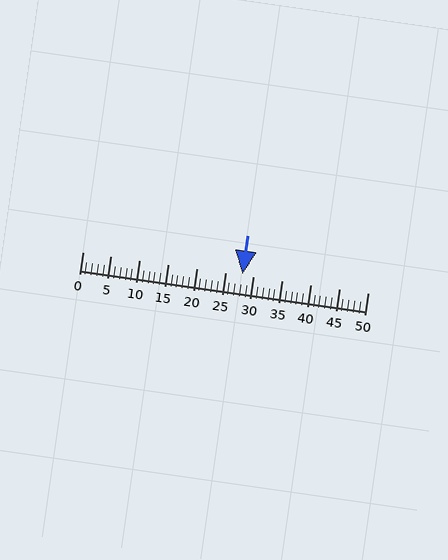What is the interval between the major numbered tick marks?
The major tick marks are spaced 5 units apart.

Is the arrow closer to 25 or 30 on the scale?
The arrow is closer to 30.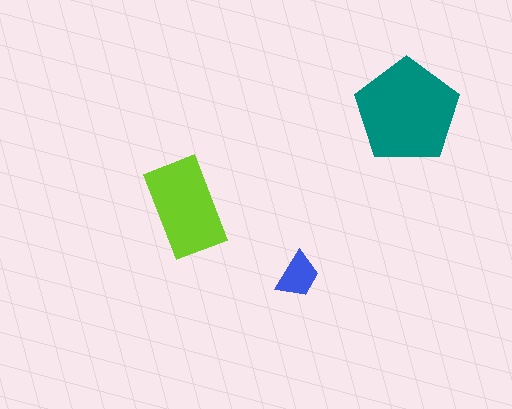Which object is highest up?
The teal pentagon is topmost.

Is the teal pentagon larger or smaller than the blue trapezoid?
Larger.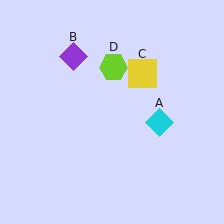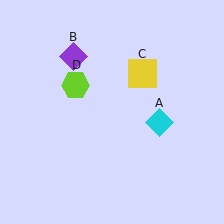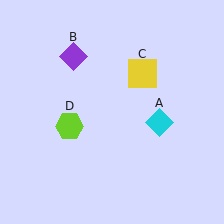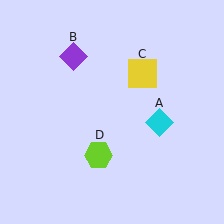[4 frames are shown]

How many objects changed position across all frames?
1 object changed position: lime hexagon (object D).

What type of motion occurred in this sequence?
The lime hexagon (object D) rotated counterclockwise around the center of the scene.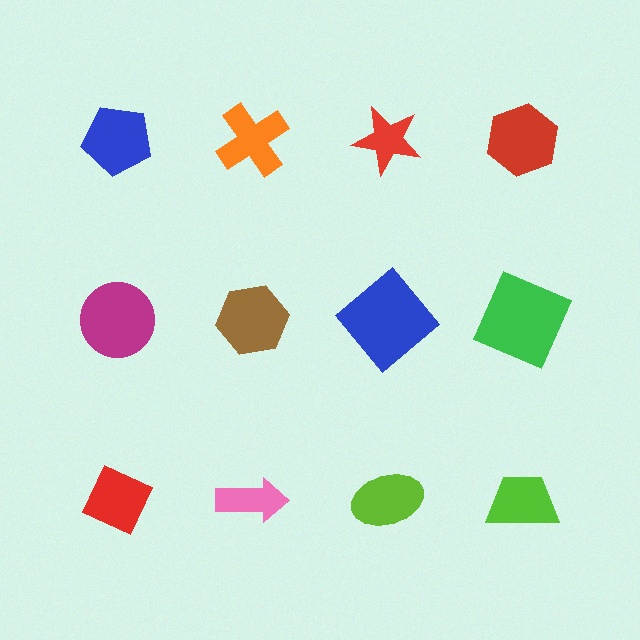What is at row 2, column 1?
A magenta circle.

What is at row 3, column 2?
A pink arrow.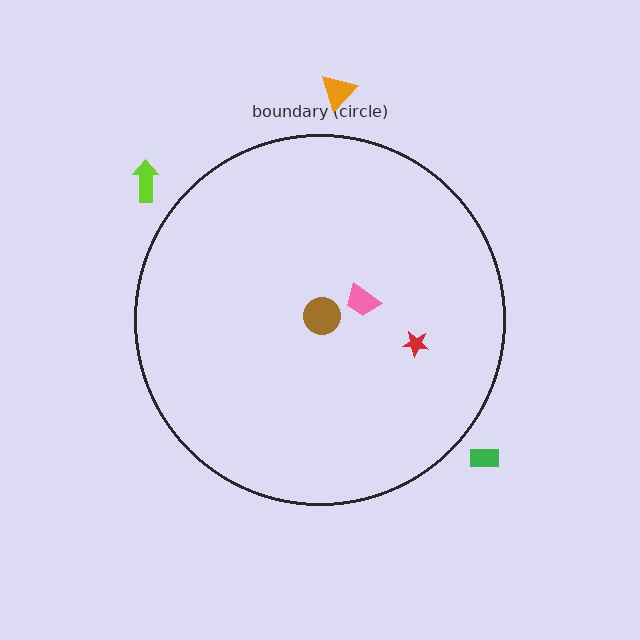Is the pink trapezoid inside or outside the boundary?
Inside.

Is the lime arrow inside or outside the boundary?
Outside.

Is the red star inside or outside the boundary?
Inside.